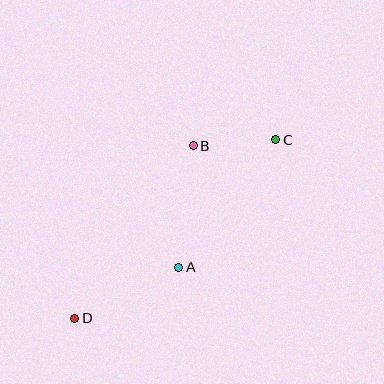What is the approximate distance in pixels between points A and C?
The distance between A and C is approximately 160 pixels.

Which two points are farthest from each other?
Points C and D are farthest from each other.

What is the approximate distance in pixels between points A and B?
The distance between A and B is approximately 122 pixels.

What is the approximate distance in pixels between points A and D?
The distance between A and D is approximately 116 pixels.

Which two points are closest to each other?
Points B and C are closest to each other.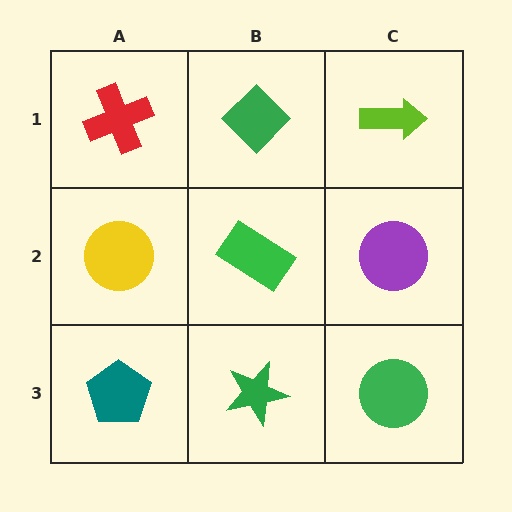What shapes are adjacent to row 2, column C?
A lime arrow (row 1, column C), a green circle (row 3, column C), a green rectangle (row 2, column B).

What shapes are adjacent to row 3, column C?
A purple circle (row 2, column C), a green star (row 3, column B).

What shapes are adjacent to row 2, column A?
A red cross (row 1, column A), a teal pentagon (row 3, column A), a green rectangle (row 2, column B).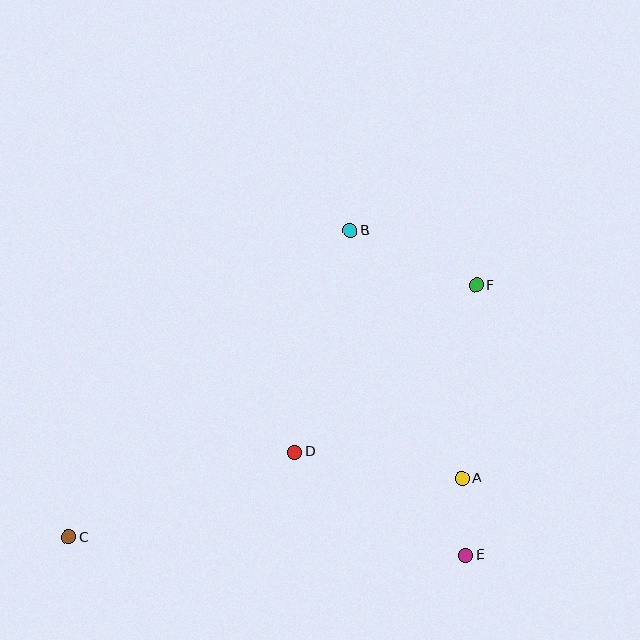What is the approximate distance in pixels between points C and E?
The distance between C and E is approximately 397 pixels.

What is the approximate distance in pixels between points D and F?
The distance between D and F is approximately 247 pixels.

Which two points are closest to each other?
Points A and E are closest to each other.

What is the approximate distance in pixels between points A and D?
The distance between A and D is approximately 169 pixels.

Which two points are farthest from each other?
Points C and F are farthest from each other.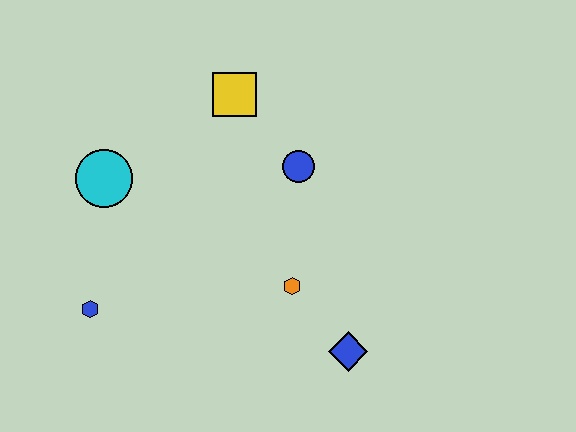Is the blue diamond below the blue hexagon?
Yes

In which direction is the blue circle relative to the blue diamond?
The blue circle is above the blue diamond.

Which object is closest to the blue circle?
The yellow square is closest to the blue circle.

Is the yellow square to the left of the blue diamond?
Yes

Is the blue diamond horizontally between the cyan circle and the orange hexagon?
No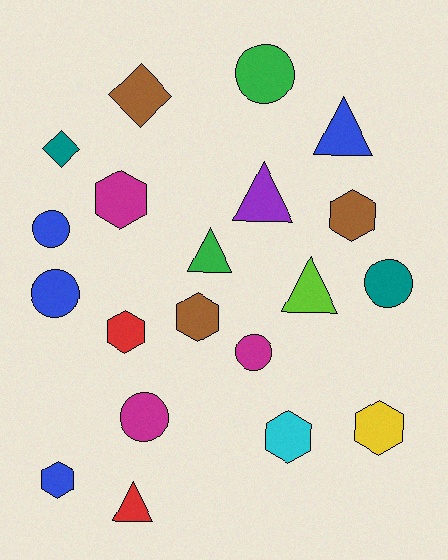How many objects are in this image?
There are 20 objects.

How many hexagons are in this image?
There are 7 hexagons.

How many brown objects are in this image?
There are 3 brown objects.